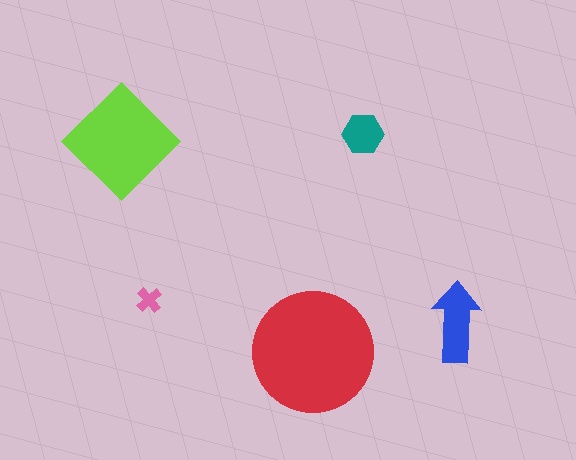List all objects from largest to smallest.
The red circle, the lime diamond, the blue arrow, the teal hexagon, the pink cross.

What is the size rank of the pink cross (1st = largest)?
5th.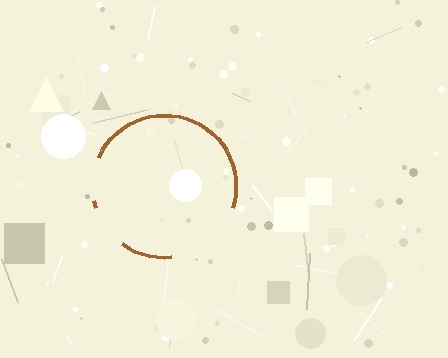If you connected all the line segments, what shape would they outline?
They would outline a circle.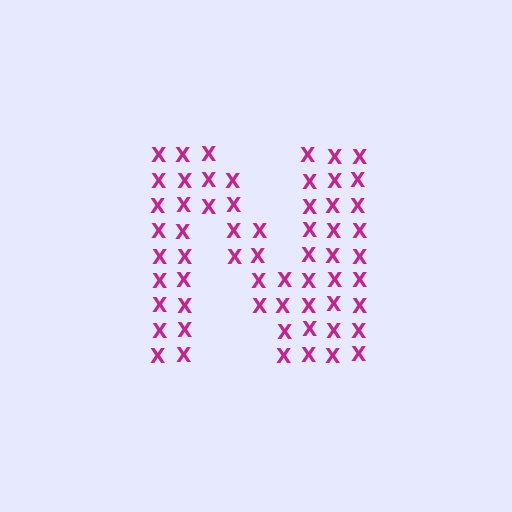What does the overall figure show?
The overall figure shows the letter N.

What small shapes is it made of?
It is made of small letter X's.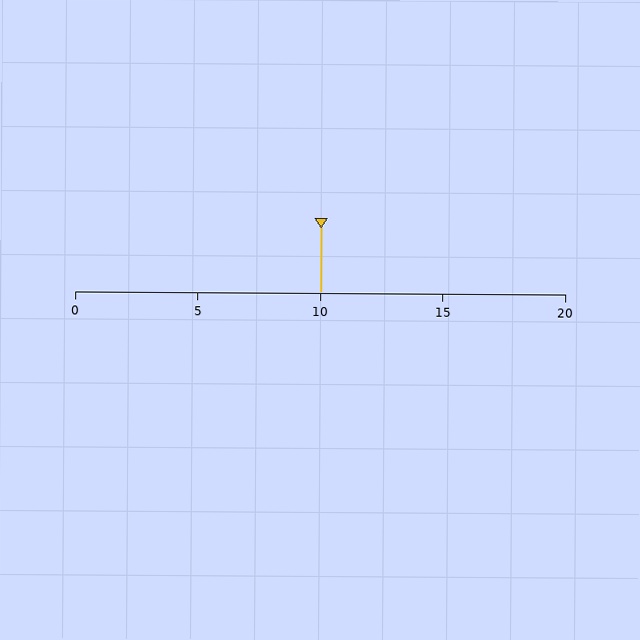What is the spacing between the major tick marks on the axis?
The major ticks are spaced 5 apart.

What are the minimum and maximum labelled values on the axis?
The axis runs from 0 to 20.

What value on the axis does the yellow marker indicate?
The marker indicates approximately 10.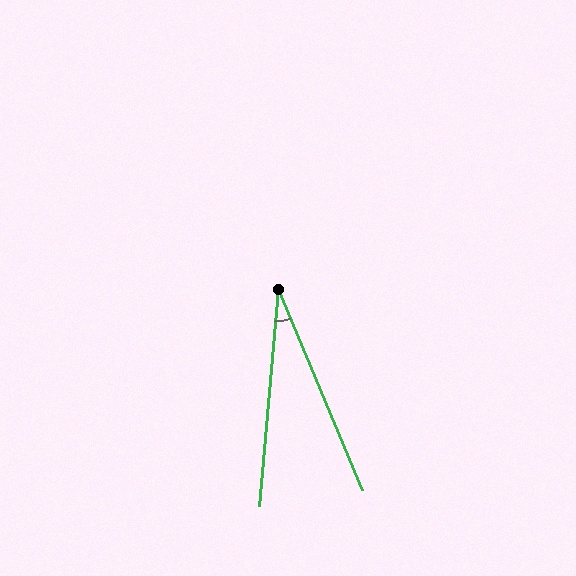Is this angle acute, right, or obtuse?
It is acute.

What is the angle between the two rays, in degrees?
Approximately 28 degrees.